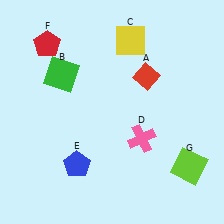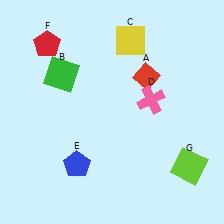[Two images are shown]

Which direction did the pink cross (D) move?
The pink cross (D) moved up.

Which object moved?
The pink cross (D) moved up.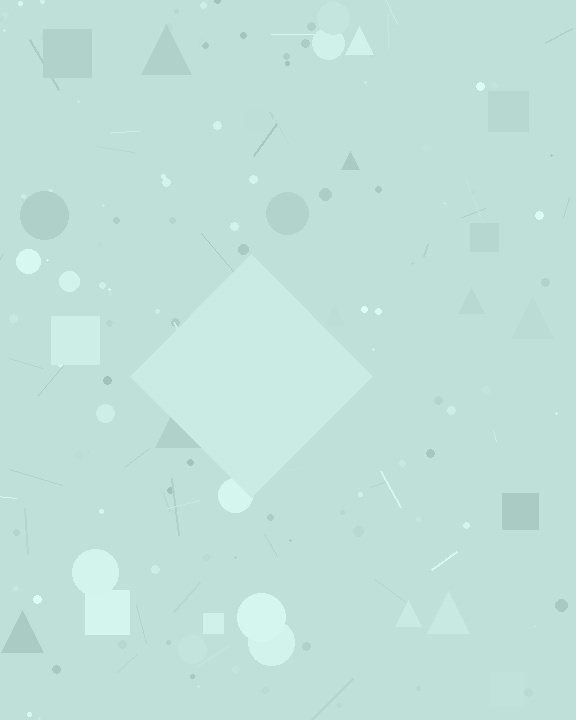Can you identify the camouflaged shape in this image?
The camouflaged shape is a diamond.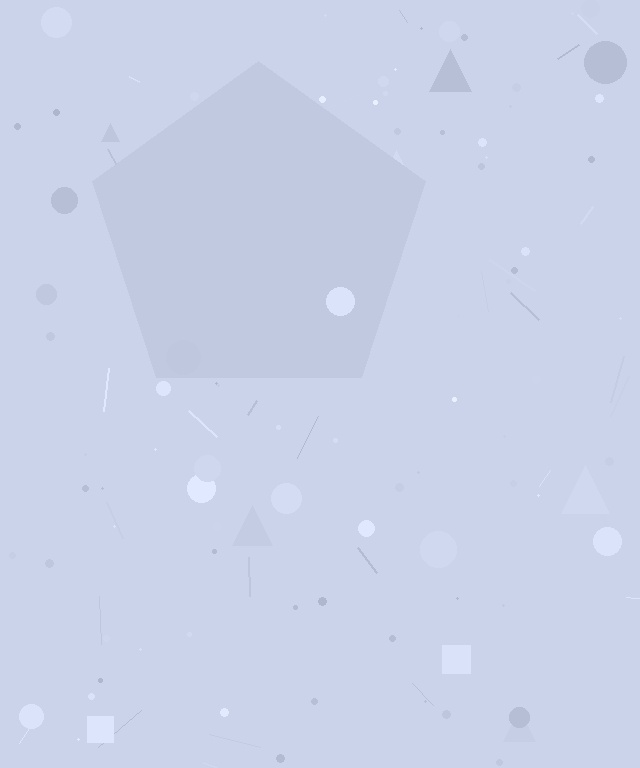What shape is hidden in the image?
A pentagon is hidden in the image.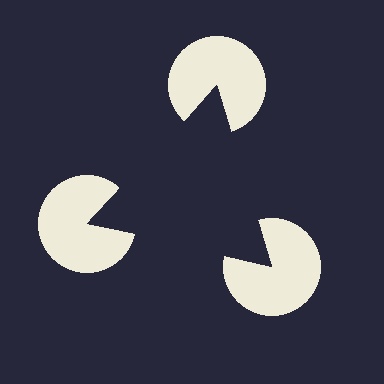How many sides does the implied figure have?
3 sides.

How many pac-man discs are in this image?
There are 3 — one at each vertex of the illusory triangle.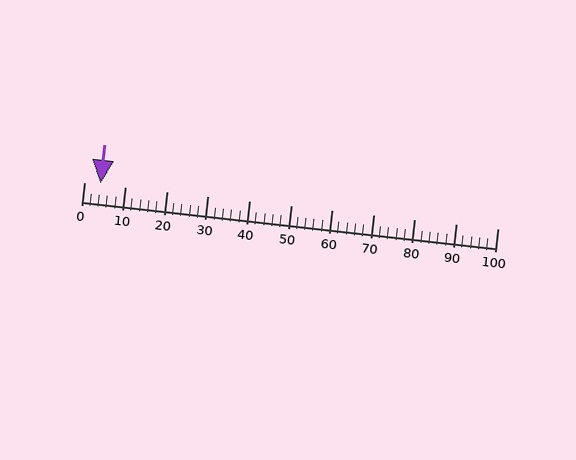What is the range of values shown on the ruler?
The ruler shows values from 0 to 100.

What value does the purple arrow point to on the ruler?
The purple arrow points to approximately 4.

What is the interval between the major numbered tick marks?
The major tick marks are spaced 10 units apart.